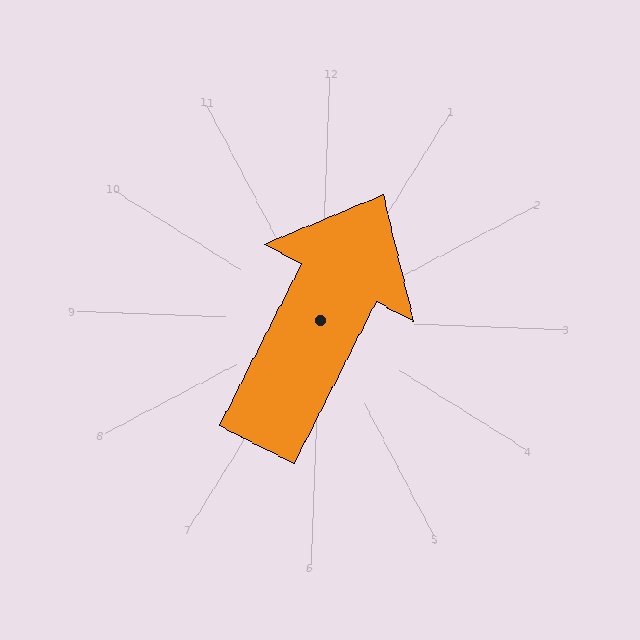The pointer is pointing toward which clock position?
Roughly 1 o'clock.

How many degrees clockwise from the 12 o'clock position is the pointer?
Approximately 25 degrees.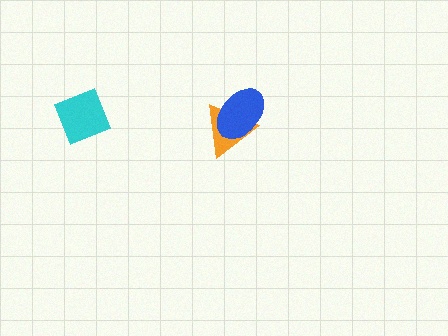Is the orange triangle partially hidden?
Yes, it is partially covered by another shape.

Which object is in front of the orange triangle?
The blue ellipse is in front of the orange triangle.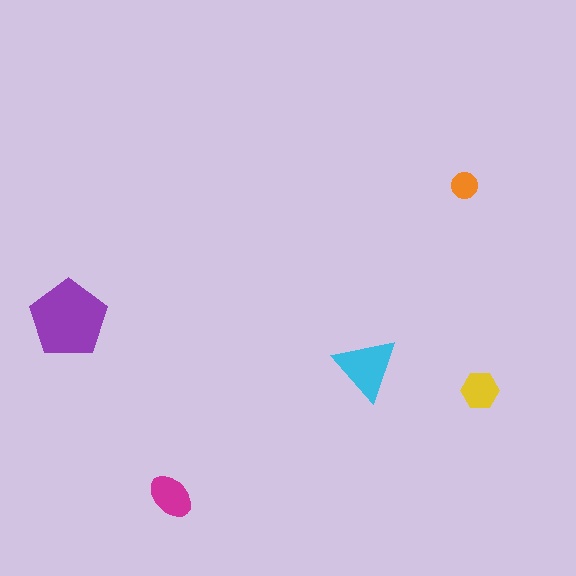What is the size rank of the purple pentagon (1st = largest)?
1st.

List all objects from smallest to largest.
The orange circle, the yellow hexagon, the magenta ellipse, the cyan triangle, the purple pentagon.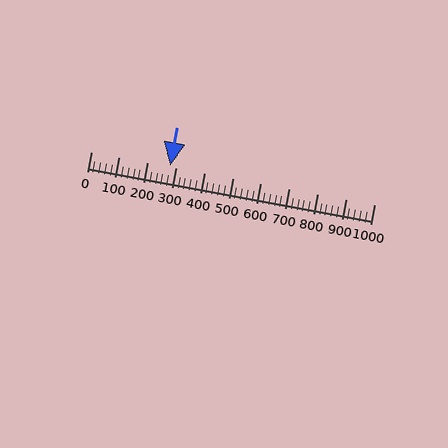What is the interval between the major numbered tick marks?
The major tick marks are spaced 100 units apart.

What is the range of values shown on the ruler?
The ruler shows values from 0 to 1000.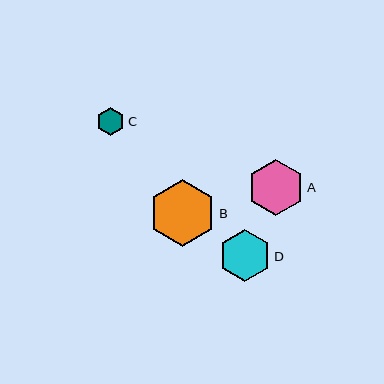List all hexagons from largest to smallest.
From largest to smallest: B, A, D, C.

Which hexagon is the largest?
Hexagon B is the largest with a size of approximately 67 pixels.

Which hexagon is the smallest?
Hexagon C is the smallest with a size of approximately 28 pixels.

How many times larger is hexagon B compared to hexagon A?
Hexagon B is approximately 1.2 times the size of hexagon A.